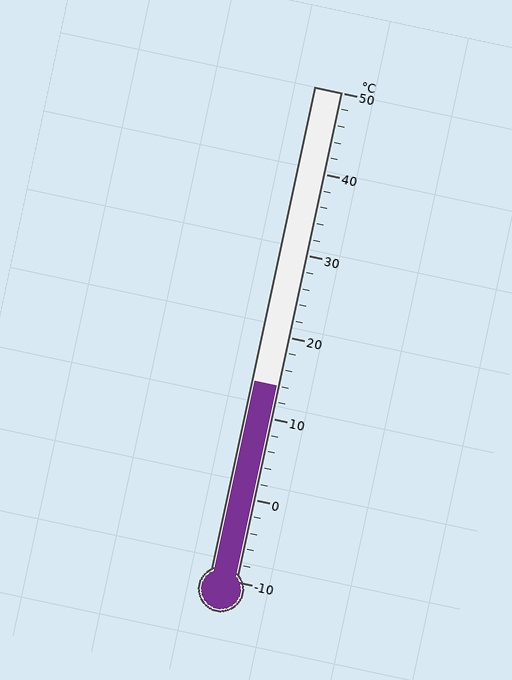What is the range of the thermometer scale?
The thermometer scale ranges from -10°C to 50°C.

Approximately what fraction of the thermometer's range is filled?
The thermometer is filled to approximately 40% of its range.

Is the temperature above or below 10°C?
The temperature is above 10°C.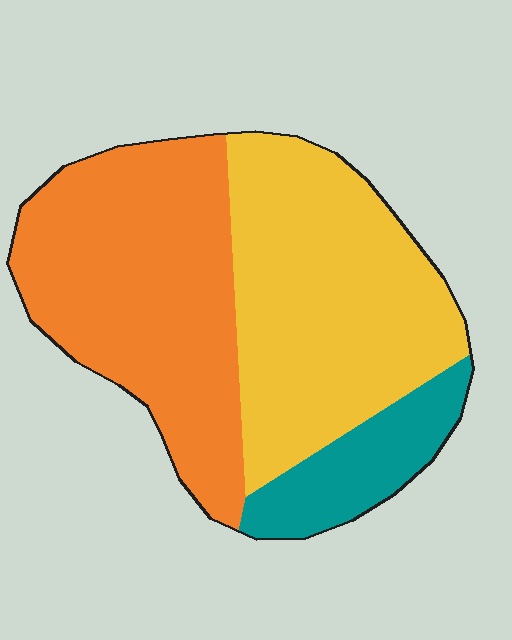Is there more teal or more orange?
Orange.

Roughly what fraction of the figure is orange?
Orange covers about 45% of the figure.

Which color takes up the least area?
Teal, at roughly 15%.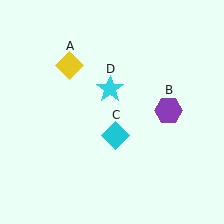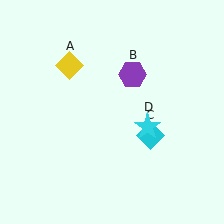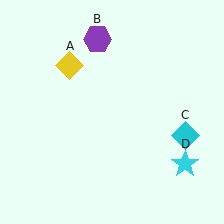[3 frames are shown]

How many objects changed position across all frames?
3 objects changed position: purple hexagon (object B), cyan diamond (object C), cyan star (object D).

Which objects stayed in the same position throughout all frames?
Yellow diamond (object A) remained stationary.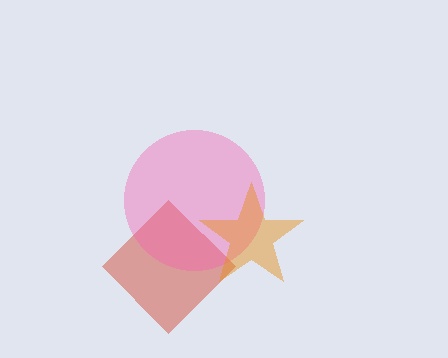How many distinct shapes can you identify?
There are 3 distinct shapes: a red diamond, a pink circle, an orange star.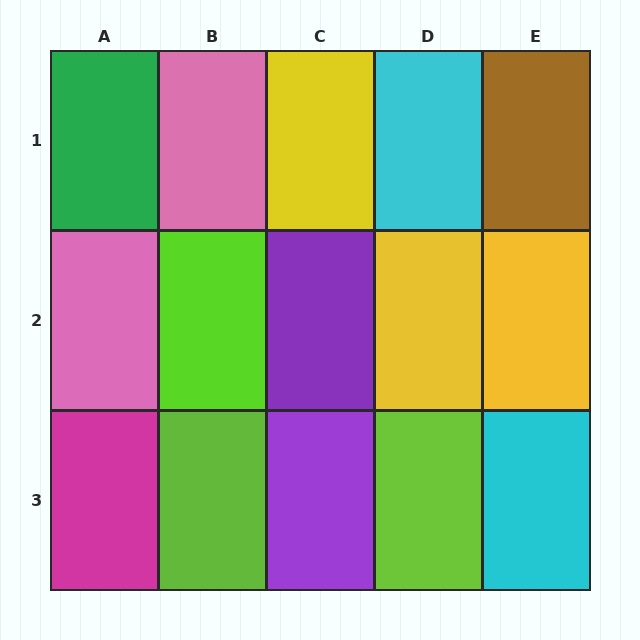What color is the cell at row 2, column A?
Pink.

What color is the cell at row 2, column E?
Yellow.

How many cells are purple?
2 cells are purple.